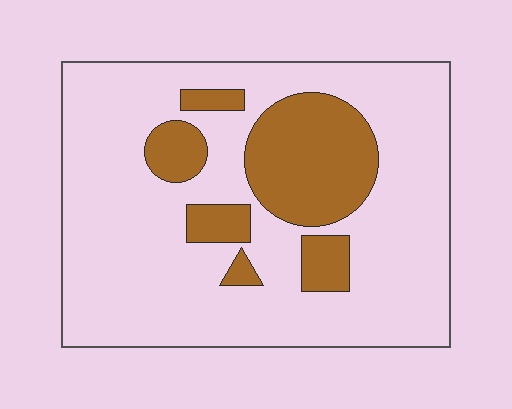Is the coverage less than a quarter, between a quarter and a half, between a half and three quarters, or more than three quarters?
Less than a quarter.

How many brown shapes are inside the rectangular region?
6.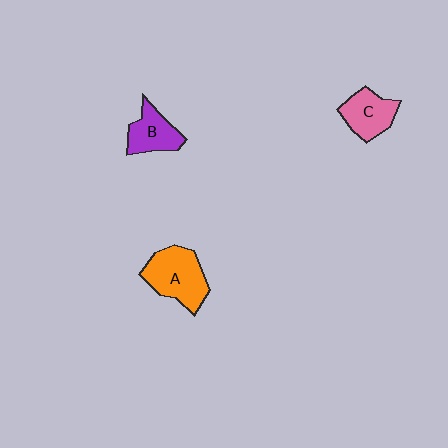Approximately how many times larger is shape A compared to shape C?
Approximately 1.4 times.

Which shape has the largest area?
Shape A (orange).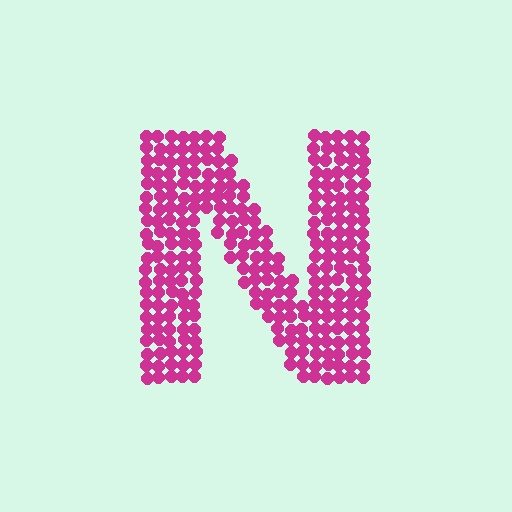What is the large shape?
The large shape is the letter N.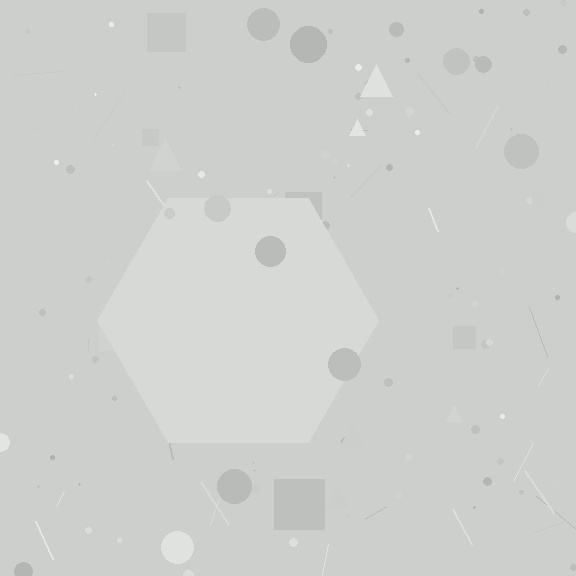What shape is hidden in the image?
A hexagon is hidden in the image.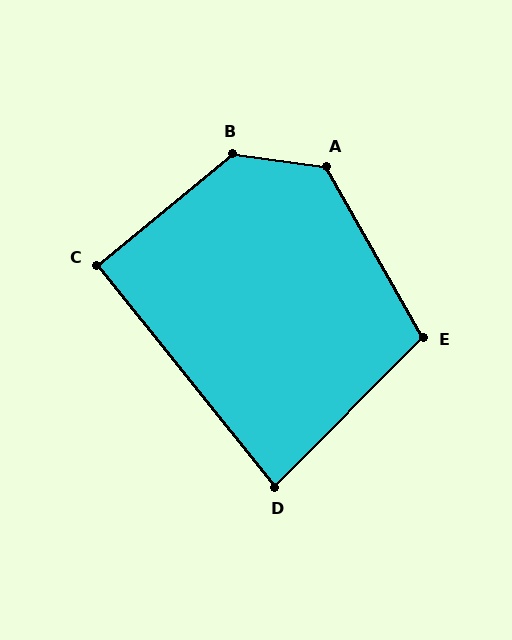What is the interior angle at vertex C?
Approximately 91 degrees (approximately right).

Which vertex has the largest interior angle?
B, at approximately 132 degrees.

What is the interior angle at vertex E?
Approximately 105 degrees (obtuse).